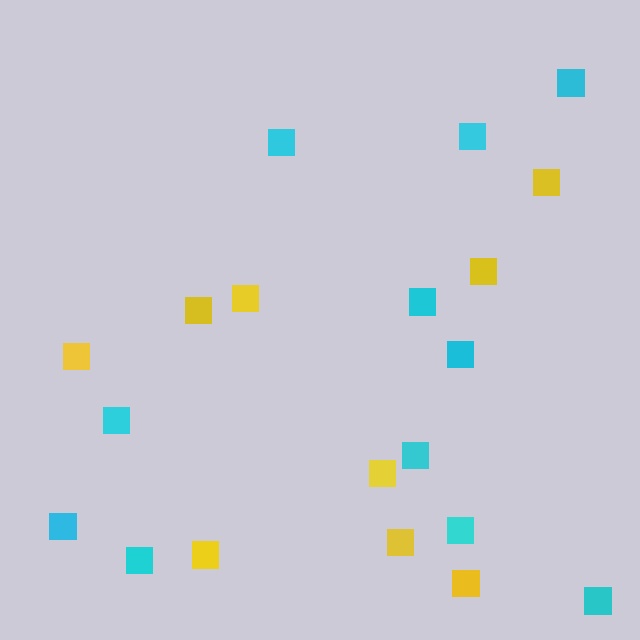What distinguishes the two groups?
There are 2 groups: one group of yellow squares (9) and one group of cyan squares (11).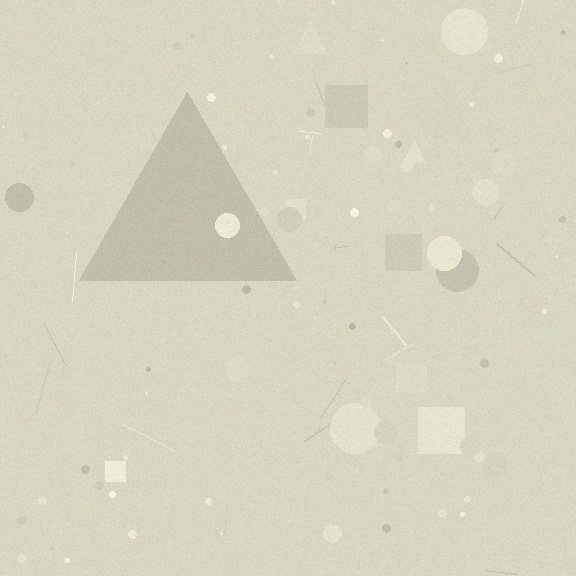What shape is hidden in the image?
A triangle is hidden in the image.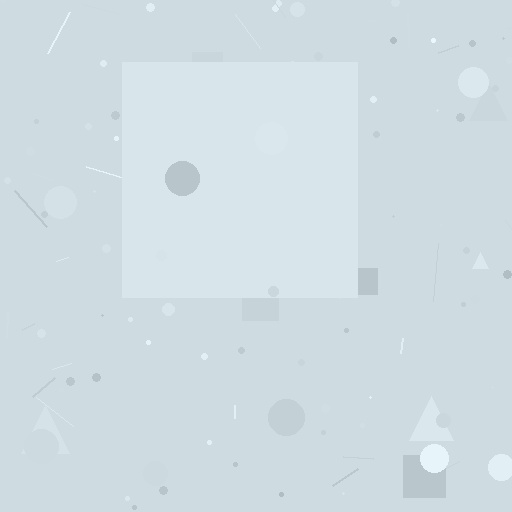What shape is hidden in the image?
A square is hidden in the image.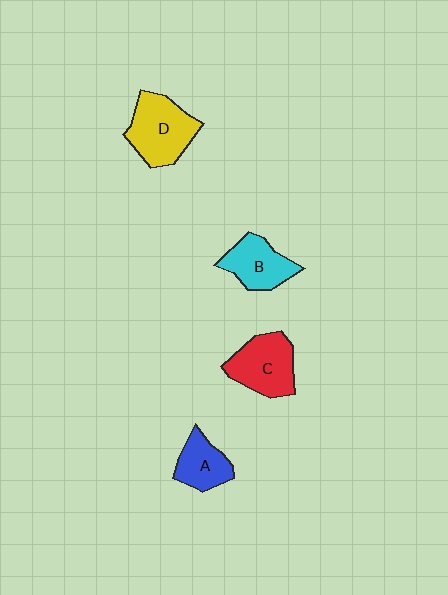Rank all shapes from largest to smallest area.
From largest to smallest: D (yellow), C (red), B (cyan), A (blue).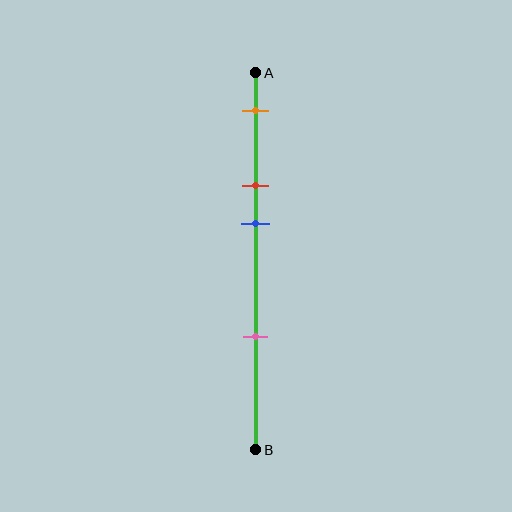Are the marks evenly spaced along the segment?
No, the marks are not evenly spaced.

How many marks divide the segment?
There are 4 marks dividing the segment.